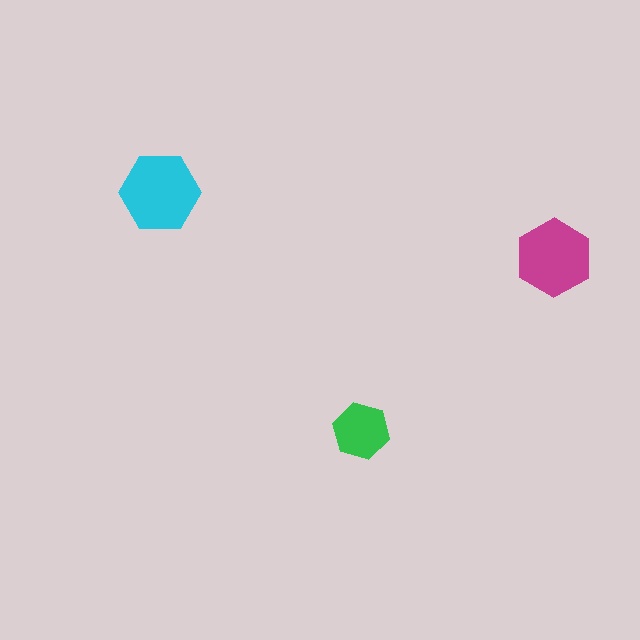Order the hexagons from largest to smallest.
the cyan one, the magenta one, the green one.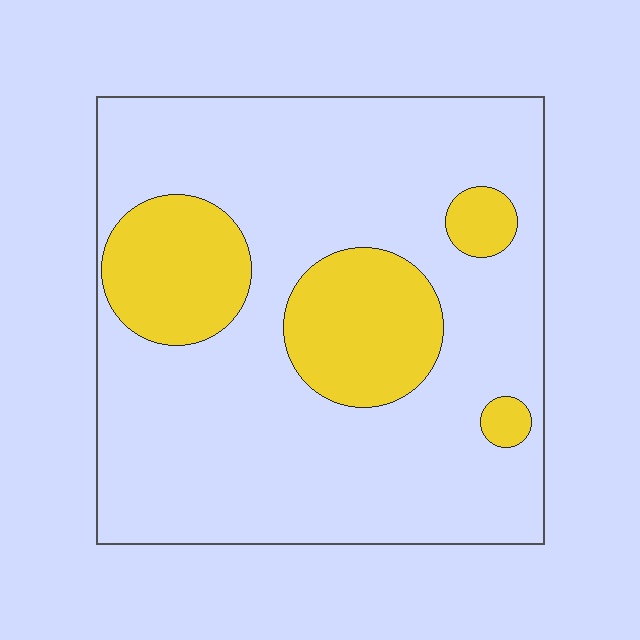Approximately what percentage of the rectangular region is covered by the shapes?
Approximately 20%.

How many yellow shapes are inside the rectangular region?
4.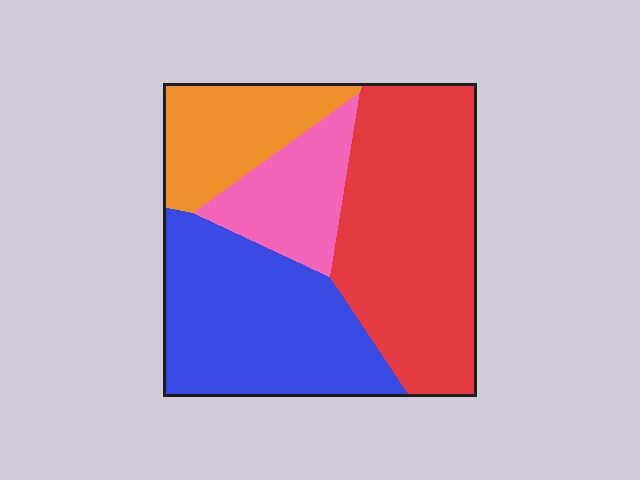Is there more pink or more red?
Red.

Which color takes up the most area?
Red, at roughly 40%.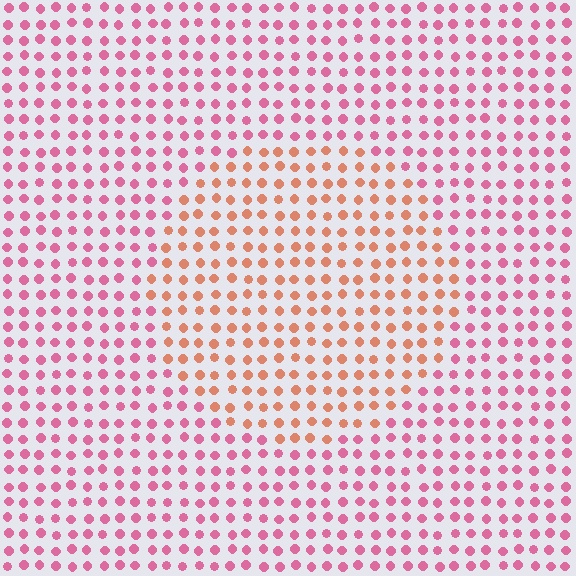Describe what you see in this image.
The image is filled with small pink elements in a uniform arrangement. A circle-shaped region is visible where the elements are tinted to a slightly different hue, forming a subtle color boundary.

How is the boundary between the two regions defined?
The boundary is defined purely by a slight shift in hue (about 41 degrees). Spacing, size, and orientation are identical on both sides.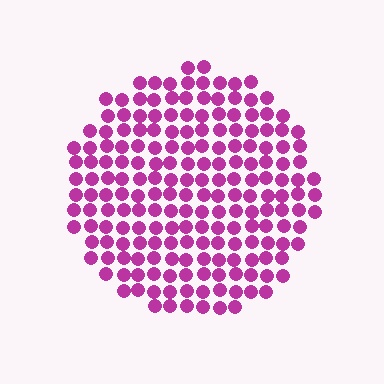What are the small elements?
The small elements are circles.